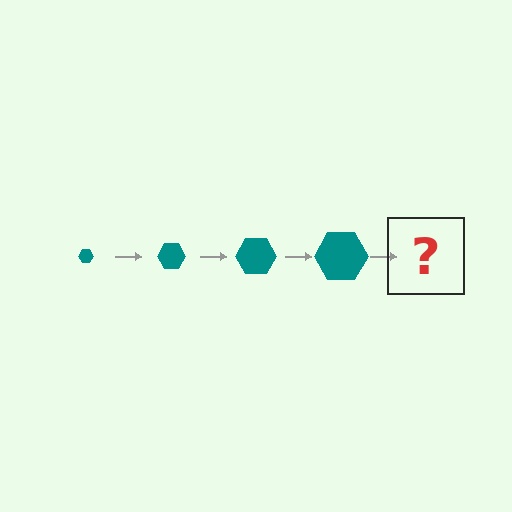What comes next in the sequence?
The next element should be a teal hexagon, larger than the previous one.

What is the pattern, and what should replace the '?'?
The pattern is that the hexagon gets progressively larger each step. The '?' should be a teal hexagon, larger than the previous one.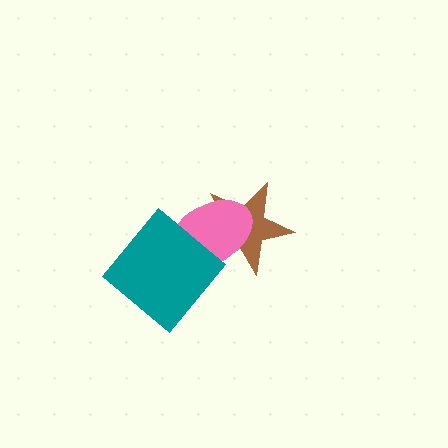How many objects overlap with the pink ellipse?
2 objects overlap with the pink ellipse.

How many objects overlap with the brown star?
1 object overlaps with the brown star.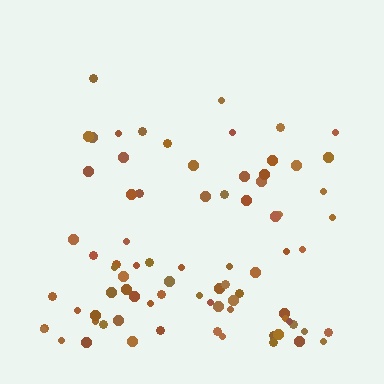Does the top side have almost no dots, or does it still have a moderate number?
Still a moderate number, just noticeably fewer than the bottom.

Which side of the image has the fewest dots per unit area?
The top.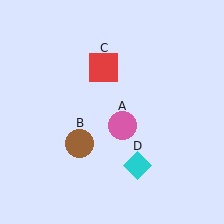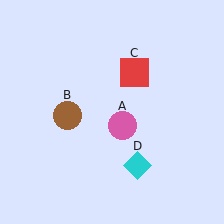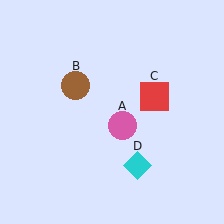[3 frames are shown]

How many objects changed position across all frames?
2 objects changed position: brown circle (object B), red square (object C).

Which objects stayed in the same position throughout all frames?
Pink circle (object A) and cyan diamond (object D) remained stationary.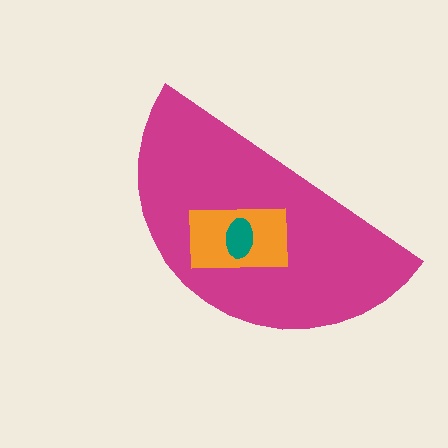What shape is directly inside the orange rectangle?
The teal ellipse.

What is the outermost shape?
The magenta semicircle.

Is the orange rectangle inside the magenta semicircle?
Yes.